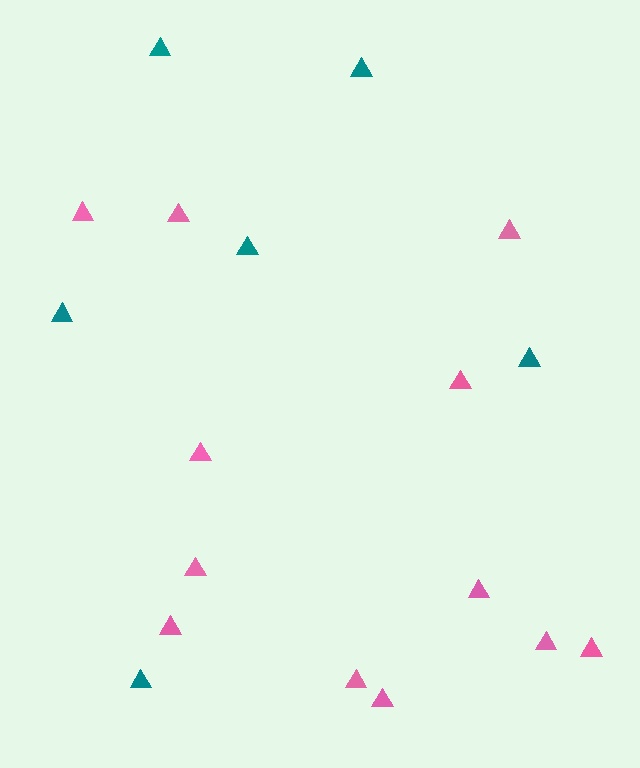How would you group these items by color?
There are 2 groups: one group of teal triangles (6) and one group of pink triangles (12).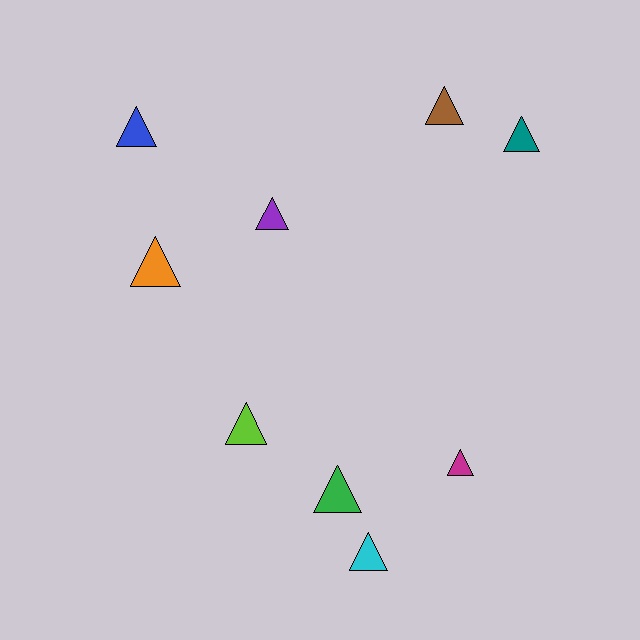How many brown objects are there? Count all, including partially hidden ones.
There is 1 brown object.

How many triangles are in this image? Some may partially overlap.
There are 9 triangles.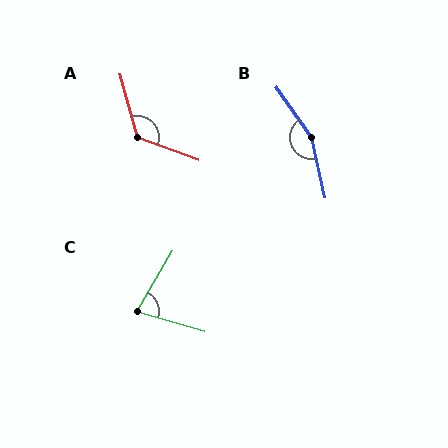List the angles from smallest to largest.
C (76°), A (125°), B (157°).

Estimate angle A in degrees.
Approximately 125 degrees.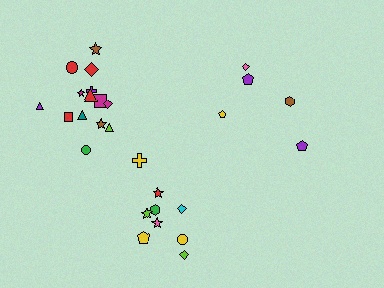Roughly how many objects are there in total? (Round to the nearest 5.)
Roughly 30 objects in total.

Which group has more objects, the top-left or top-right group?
The top-left group.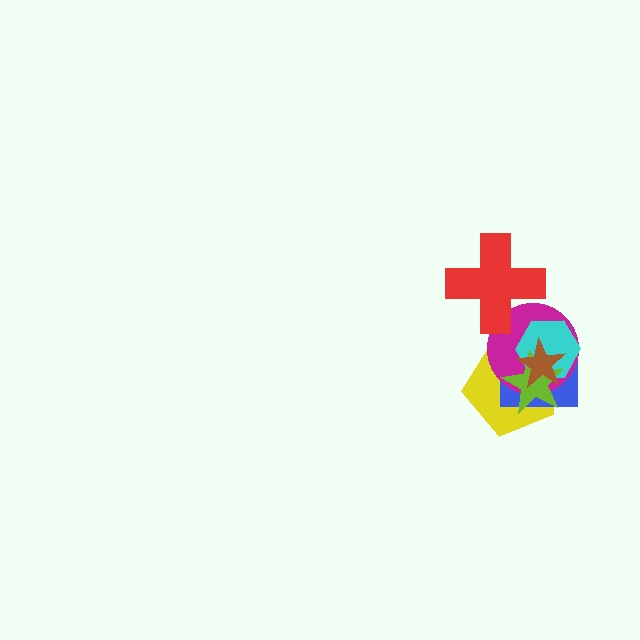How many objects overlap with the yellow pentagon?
5 objects overlap with the yellow pentagon.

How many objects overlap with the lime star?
5 objects overlap with the lime star.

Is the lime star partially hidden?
Yes, it is partially covered by another shape.